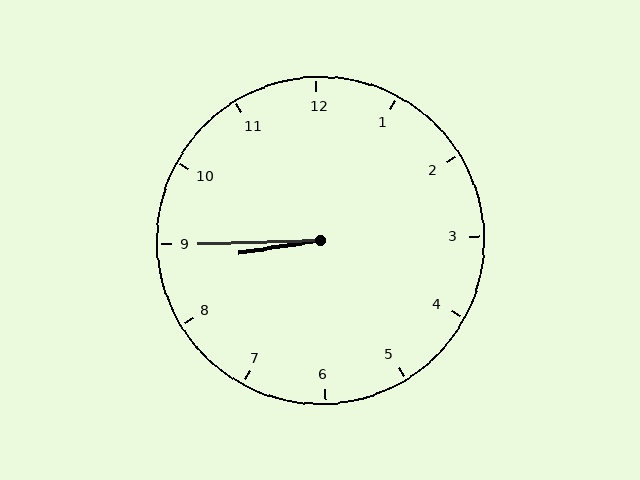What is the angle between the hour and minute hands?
Approximately 8 degrees.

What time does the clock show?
8:45.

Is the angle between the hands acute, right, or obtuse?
It is acute.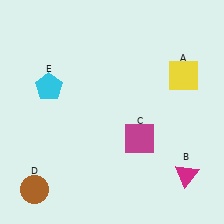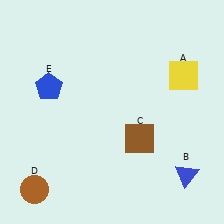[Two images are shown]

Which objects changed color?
B changed from magenta to blue. C changed from magenta to brown. E changed from cyan to blue.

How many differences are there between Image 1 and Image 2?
There are 3 differences between the two images.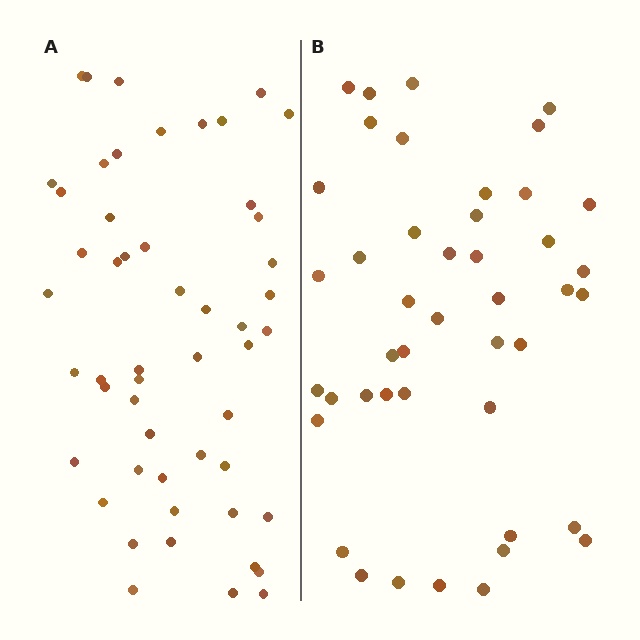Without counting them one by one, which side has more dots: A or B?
Region A (the left region) has more dots.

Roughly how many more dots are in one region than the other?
Region A has roughly 8 or so more dots than region B.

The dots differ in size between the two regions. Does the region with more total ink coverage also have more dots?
No. Region B has more total ink coverage because its dots are larger, but region A actually contains more individual dots. Total area can be misleading — the number of items is what matters here.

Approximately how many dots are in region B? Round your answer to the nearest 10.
About 40 dots. (The exact count is 44, which rounds to 40.)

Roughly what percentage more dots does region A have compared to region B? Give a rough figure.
About 20% more.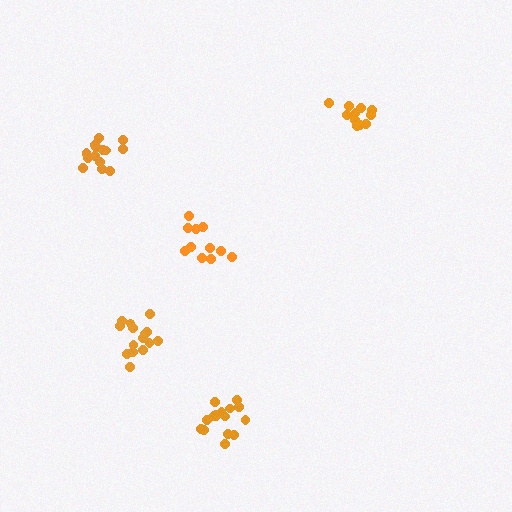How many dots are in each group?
Group 1: 15 dots, Group 2: 16 dots, Group 3: 11 dots, Group 4: 15 dots, Group 5: 11 dots (68 total).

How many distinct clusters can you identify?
There are 5 distinct clusters.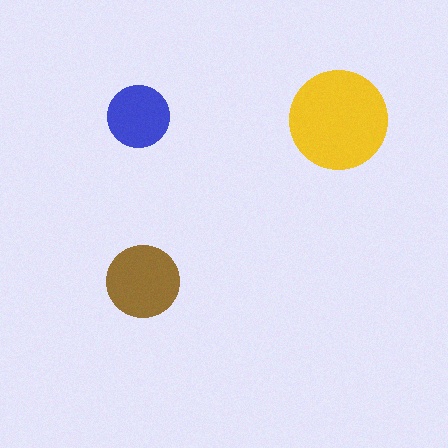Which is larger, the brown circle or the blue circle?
The brown one.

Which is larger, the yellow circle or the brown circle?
The yellow one.